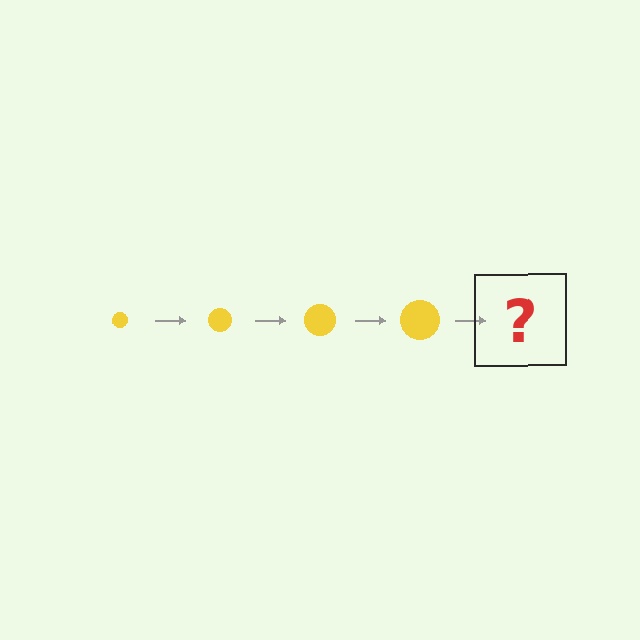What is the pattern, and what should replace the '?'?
The pattern is that the circle gets progressively larger each step. The '?' should be a yellow circle, larger than the previous one.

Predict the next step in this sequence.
The next step is a yellow circle, larger than the previous one.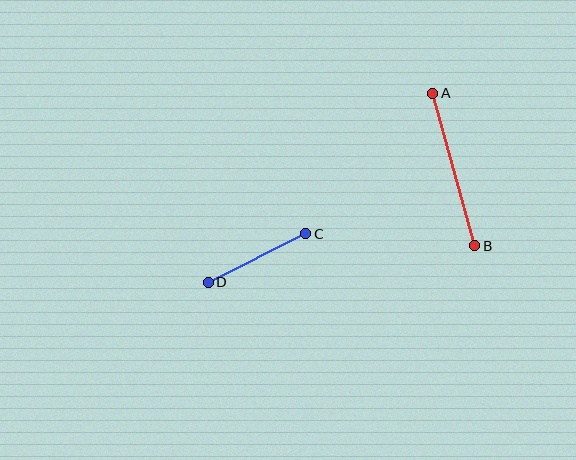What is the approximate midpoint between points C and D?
The midpoint is at approximately (257, 258) pixels.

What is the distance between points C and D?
The distance is approximately 109 pixels.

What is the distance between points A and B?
The distance is approximately 158 pixels.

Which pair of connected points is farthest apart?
Points A and B are farthest apart.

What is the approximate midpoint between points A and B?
The midpoint is at approximately (454, 170) pixels.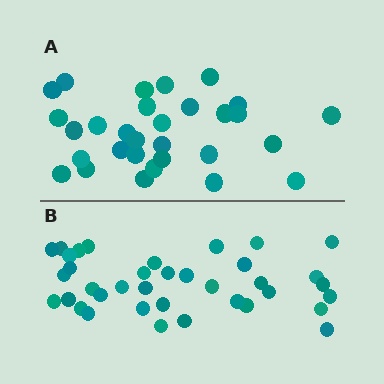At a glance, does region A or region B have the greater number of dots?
Region B (the bottom region) has more dots.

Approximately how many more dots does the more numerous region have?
Region B has roughly 8 or so more dots than region A.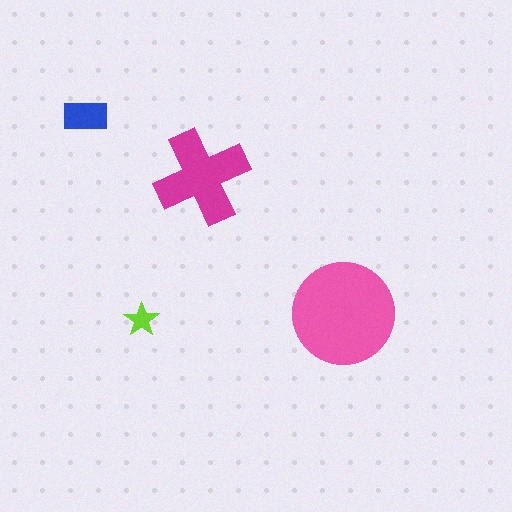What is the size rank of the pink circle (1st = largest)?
1st.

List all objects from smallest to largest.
The lime star, the blue rectangle, the magenta cross, the pink circle.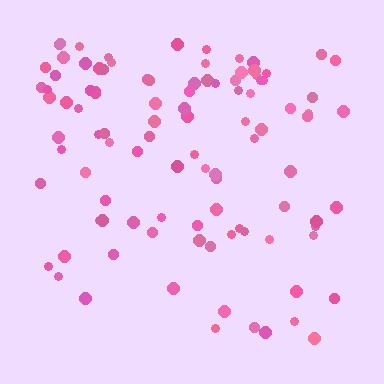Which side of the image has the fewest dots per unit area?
The bottom.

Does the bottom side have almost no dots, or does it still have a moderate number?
Still a moderate number, just noticeably fewer than the top.